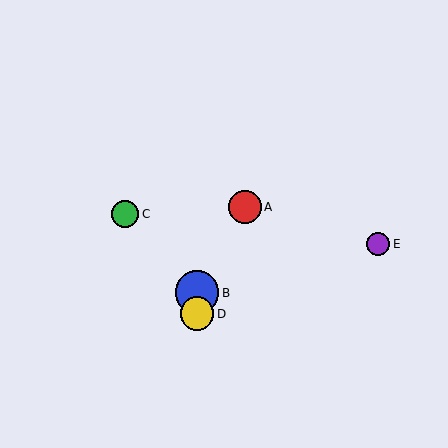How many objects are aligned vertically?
2 objects (B, D) are aligned vertically.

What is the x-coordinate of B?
Object B is at x≈197.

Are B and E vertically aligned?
No, B is at x≈197 and E is at x≈378.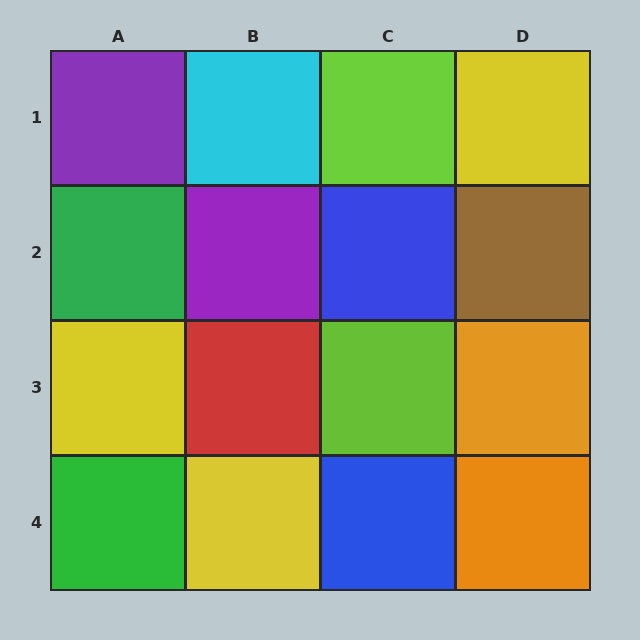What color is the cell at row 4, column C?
Blue.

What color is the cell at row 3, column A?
Yellow.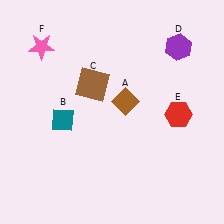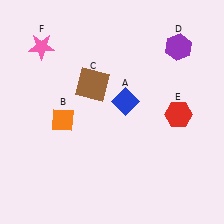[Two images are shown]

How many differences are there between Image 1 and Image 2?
There are 2 differences between the two images.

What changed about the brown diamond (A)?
In Image 1, A is brown. In Image 2, it changed to blue.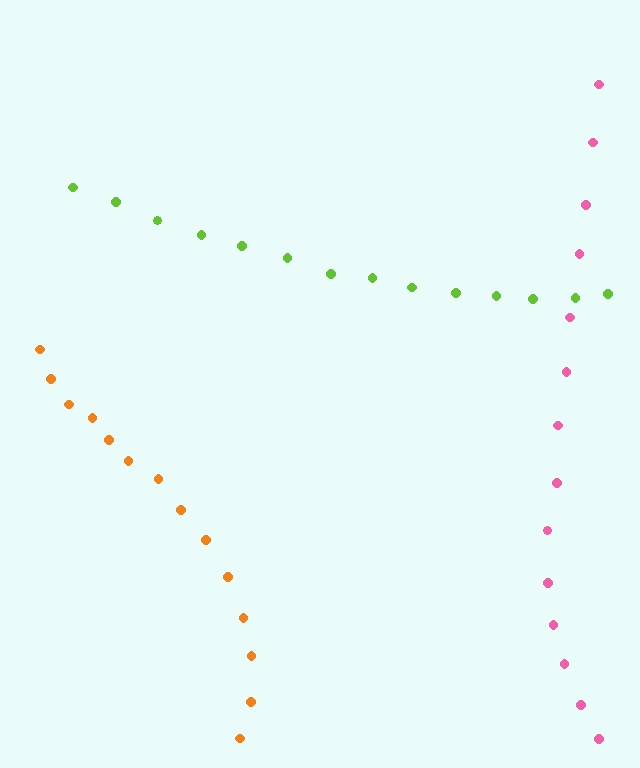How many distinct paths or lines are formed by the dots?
There are 3 distinct paths.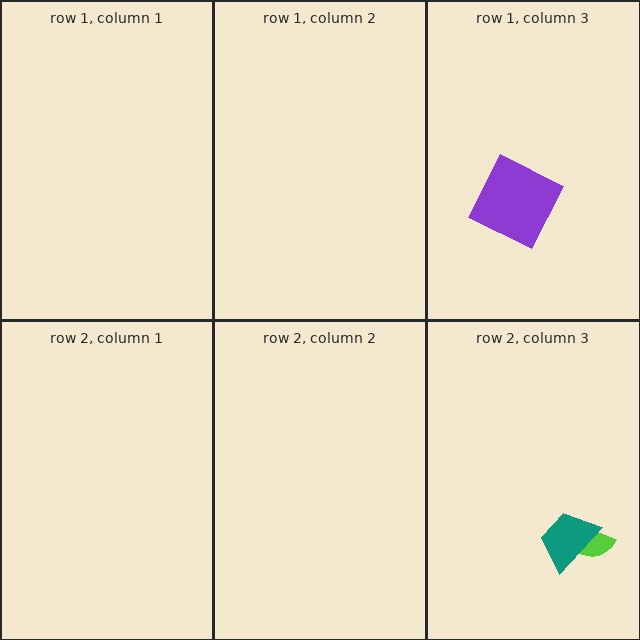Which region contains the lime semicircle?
The row 2, column 3 region.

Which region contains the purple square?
The row 1, column 3 region.